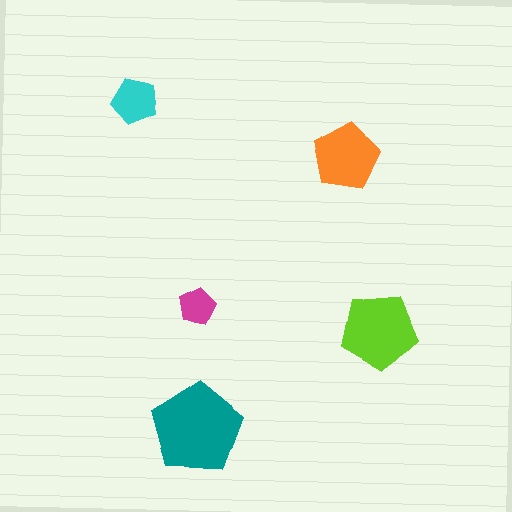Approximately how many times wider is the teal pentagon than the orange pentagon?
About 1.5 times wider.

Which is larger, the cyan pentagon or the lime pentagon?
The lime one.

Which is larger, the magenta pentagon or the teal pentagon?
The teal one.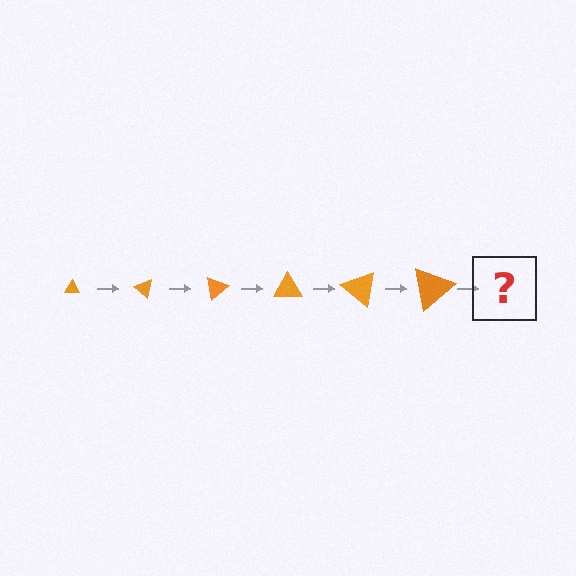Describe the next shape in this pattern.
It should be a triangle, larger than the previous one and rotated 240 degrees from the start.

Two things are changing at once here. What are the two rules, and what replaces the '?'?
The two rules are that the triangle grows larger each step and it rotates 40 degrees each step. The '?' should be a triangle, larger than the previous one and rotated 240 degrees from the start.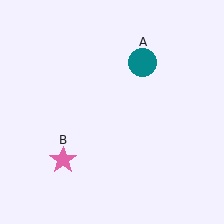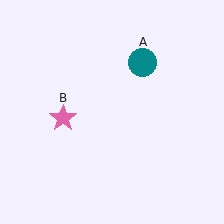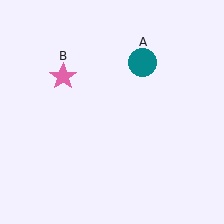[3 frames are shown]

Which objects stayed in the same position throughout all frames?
Teal circle (object A) remained stationary.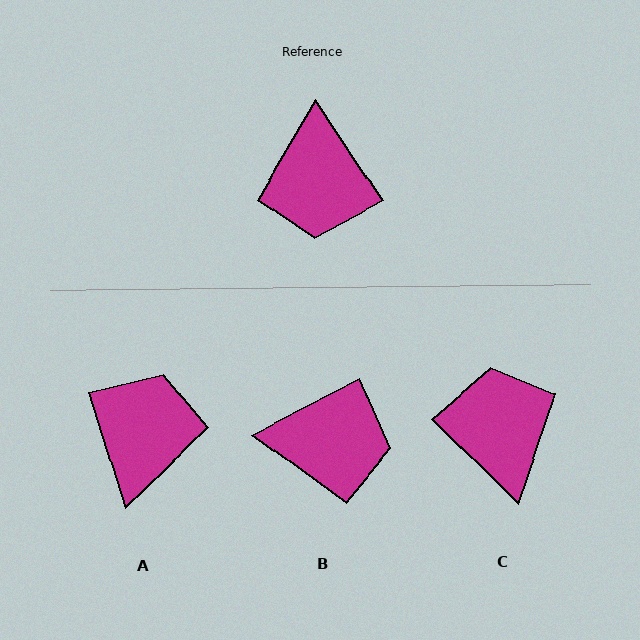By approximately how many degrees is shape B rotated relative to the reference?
Approximately 84 degrees counter-clockwise.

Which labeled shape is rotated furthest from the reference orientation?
C, about 168 degrees away.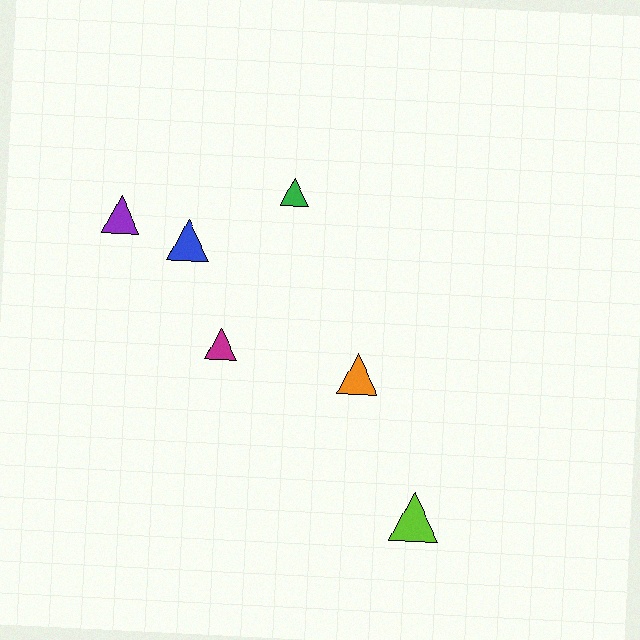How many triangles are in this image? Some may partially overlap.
There are 6 triangles.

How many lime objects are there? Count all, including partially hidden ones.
There is 1 lime object.